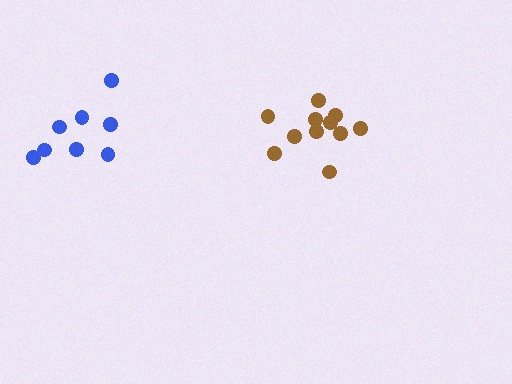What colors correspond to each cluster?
The clusters are colored: blue, brown.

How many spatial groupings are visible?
There are 2 spatial groupings.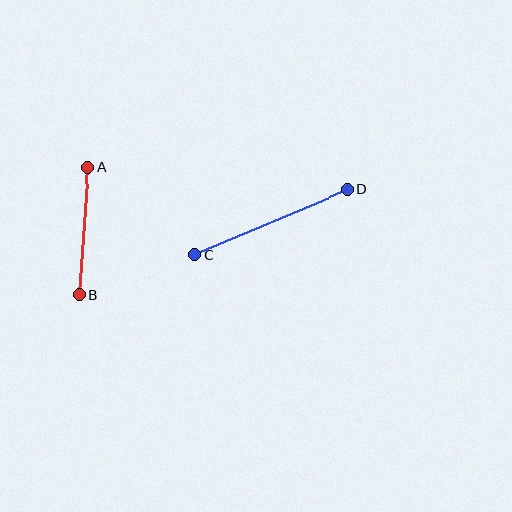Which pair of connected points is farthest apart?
Points C and D are farthest apart.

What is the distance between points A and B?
The distance is approximately 128 pixels.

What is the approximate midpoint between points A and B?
The midpoint is at approximately (84, 231) pixels.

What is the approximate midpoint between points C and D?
The midpoint is at approximately (271, 222) pixels.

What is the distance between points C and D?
The distance is approximately 166 pixels.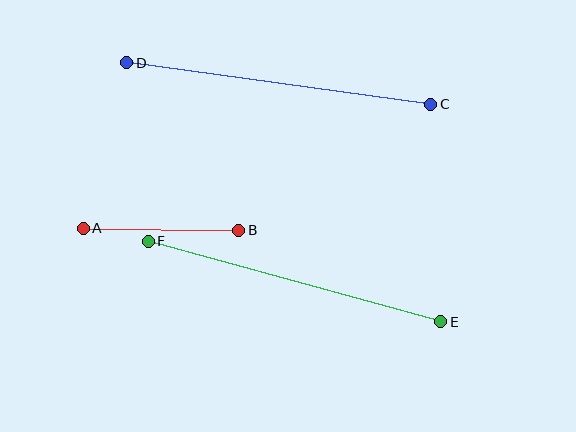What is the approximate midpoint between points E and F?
The midpoint is at approximately (294, 282) pixels.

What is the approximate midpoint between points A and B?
The midpoint is at approximately (161, 229) pixels.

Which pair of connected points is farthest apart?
Points C and D are farthest apart.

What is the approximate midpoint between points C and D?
The midpoint is at approximately (279, 83) pixels.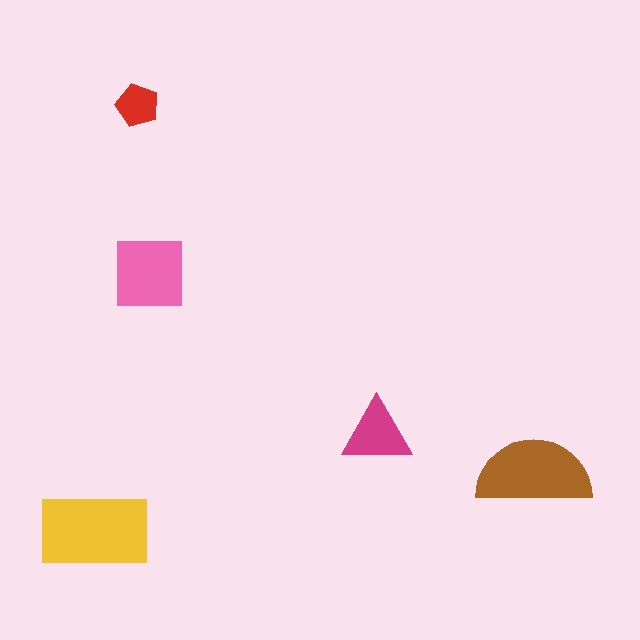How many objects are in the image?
There are 5 objects in the image.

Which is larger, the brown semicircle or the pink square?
The brown semicircle.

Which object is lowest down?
The yellow rectangle is bottommost.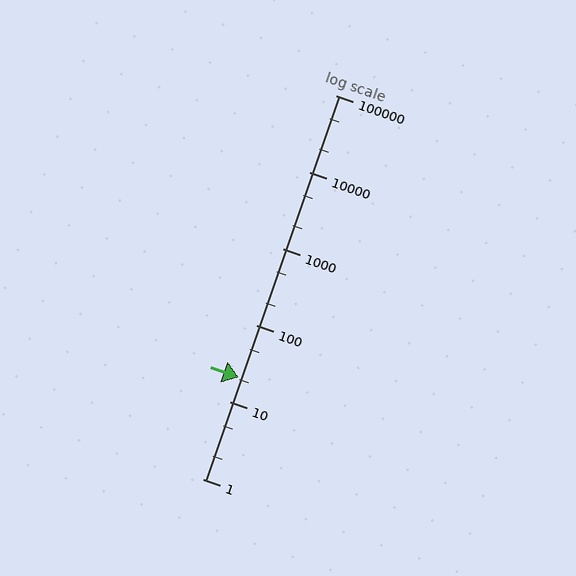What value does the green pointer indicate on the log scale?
The pointer indicates approximately 21.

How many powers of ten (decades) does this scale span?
The scale spans 5 decades, from 1 to 100000.